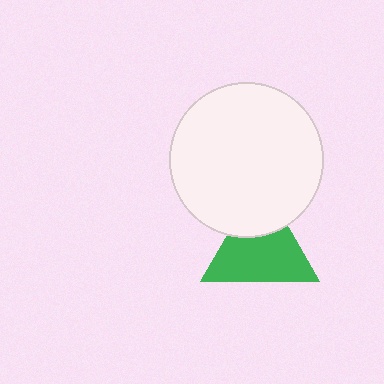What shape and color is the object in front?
The object in front is a white circle.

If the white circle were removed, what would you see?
You would see the complete green triangle.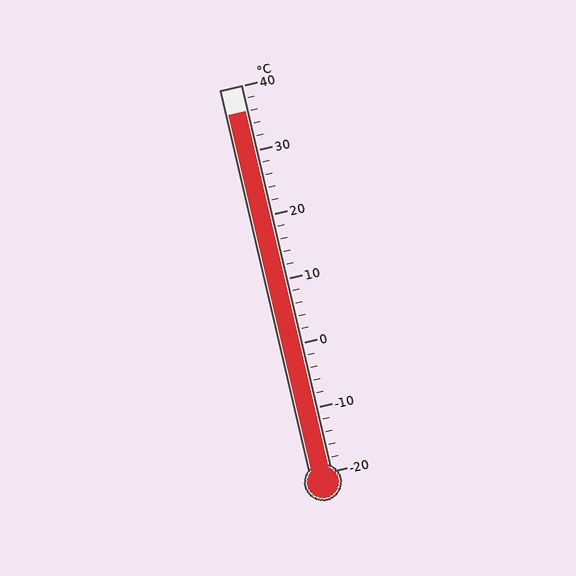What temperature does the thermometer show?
The thermometer shows approximately 36°C.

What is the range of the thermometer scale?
The thermometer scale ranges from -20°C to 40°C.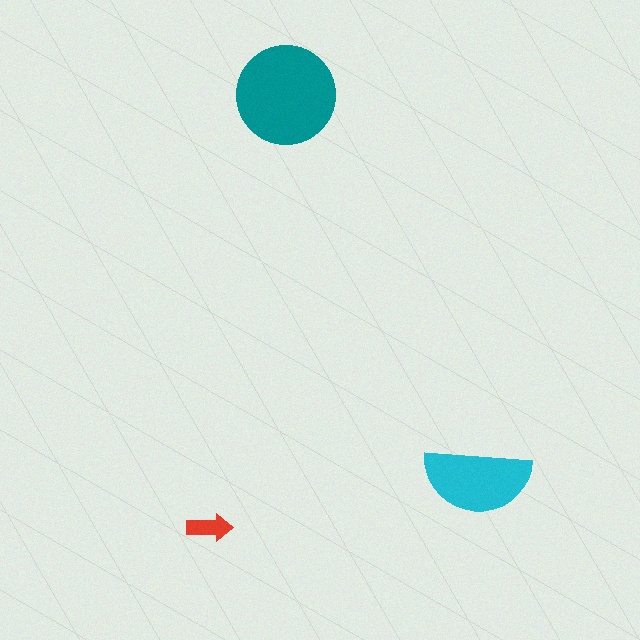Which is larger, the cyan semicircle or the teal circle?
The teal circle.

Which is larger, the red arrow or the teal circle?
The teal circle.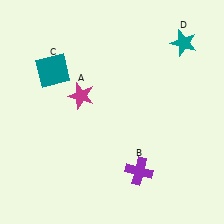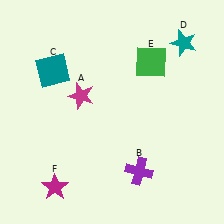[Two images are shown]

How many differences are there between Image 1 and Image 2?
There are 2 differences between the two images.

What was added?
A green square (E), a magenta star (F) were added in Image 2.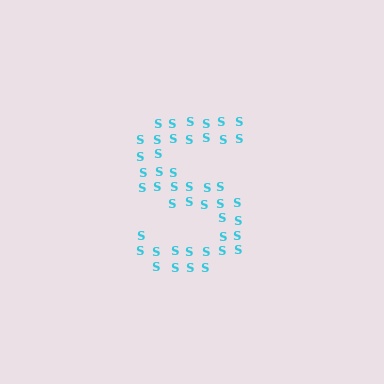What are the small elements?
The small elements are letter S's.